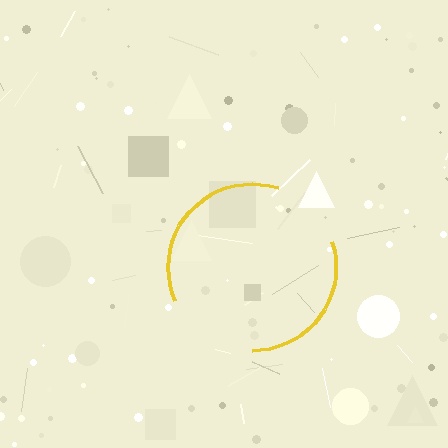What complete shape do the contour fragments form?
The contour fragments form a circle.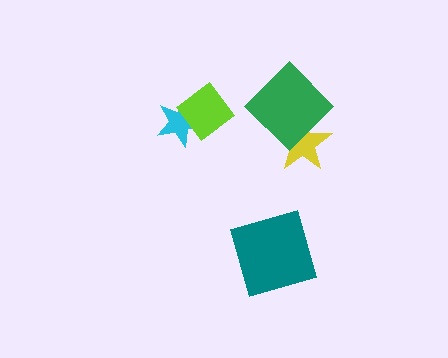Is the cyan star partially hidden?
Yes, it is partially covered by another shape.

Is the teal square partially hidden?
No, no other shape covers it.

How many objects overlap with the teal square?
0 objects overlap with the teal square.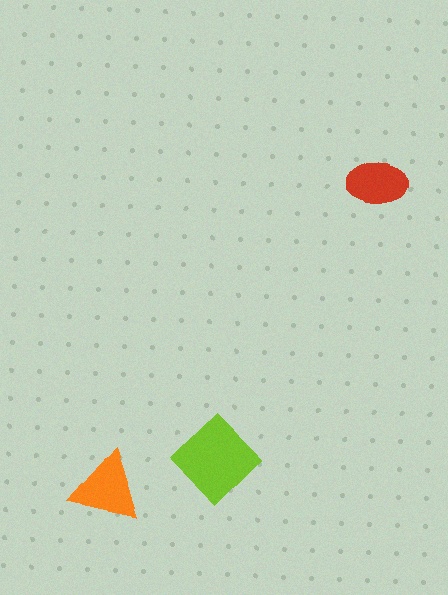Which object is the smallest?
The red ellipse.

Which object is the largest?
The lime diamond.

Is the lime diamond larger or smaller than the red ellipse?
Larger.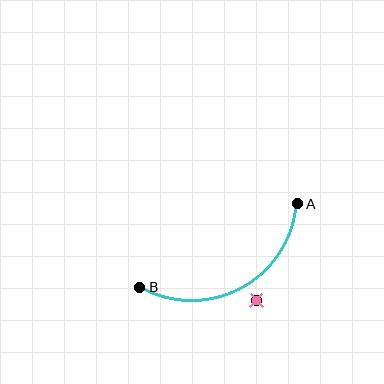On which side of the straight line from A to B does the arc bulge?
The arc bulges below the straight line connecting A and B.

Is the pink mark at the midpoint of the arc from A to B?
No — the pink mark does not lie on the arc at all. It sits slightly outside the curve.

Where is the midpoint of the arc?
The arc midpoint is the point on the curve farthest from the straight line joining A and B. It sits below that line.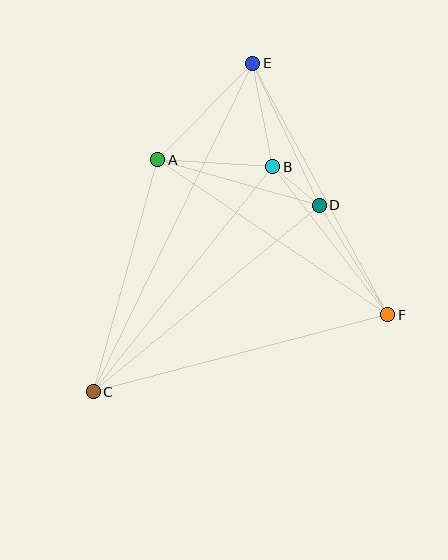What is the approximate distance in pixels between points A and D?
The distance between A and D is approximately 168 pixels.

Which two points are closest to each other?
Points B and D are closest to each other.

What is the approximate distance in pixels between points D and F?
The distance between D and F is approximately 129 pixels.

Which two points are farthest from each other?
Points C and E are farthest from each other.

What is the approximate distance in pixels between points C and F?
The distance between C and F is approximately 305 pixels.